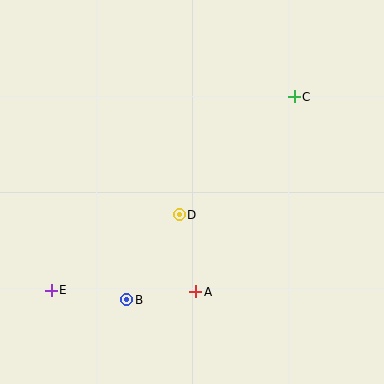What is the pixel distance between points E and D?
The distance between E and D is 149 pixels.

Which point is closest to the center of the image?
Point D at (179, 215) is closest to the center.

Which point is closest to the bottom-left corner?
Point E is closest to the bottom-left corner.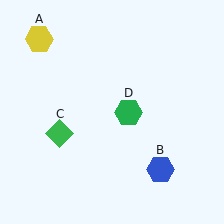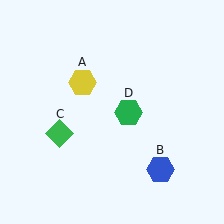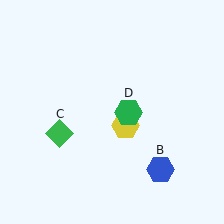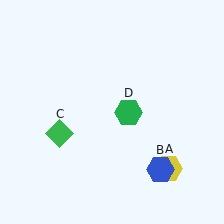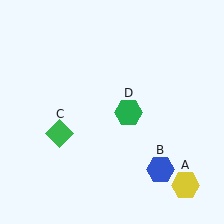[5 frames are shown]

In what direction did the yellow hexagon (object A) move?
The yellow hexagon (object A) moved down and to the right.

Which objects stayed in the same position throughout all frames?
Blue hexagon (object B) and green diamond (object C) and green hexagon (object D) remained stationary.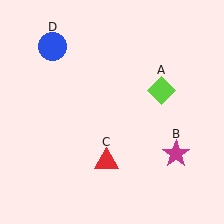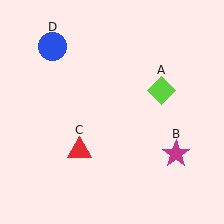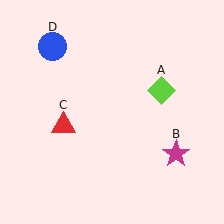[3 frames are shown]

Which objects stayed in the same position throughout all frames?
Lime diamond (object A) and magenta star (object B) and blue circle (object D) remained stationary.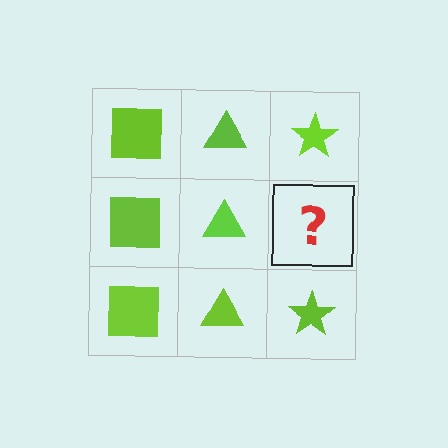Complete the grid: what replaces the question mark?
The question mark should be replaced with a lime star.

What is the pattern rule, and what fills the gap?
The rule is that each column has a consistent shape. The gap should be filled with a lime star.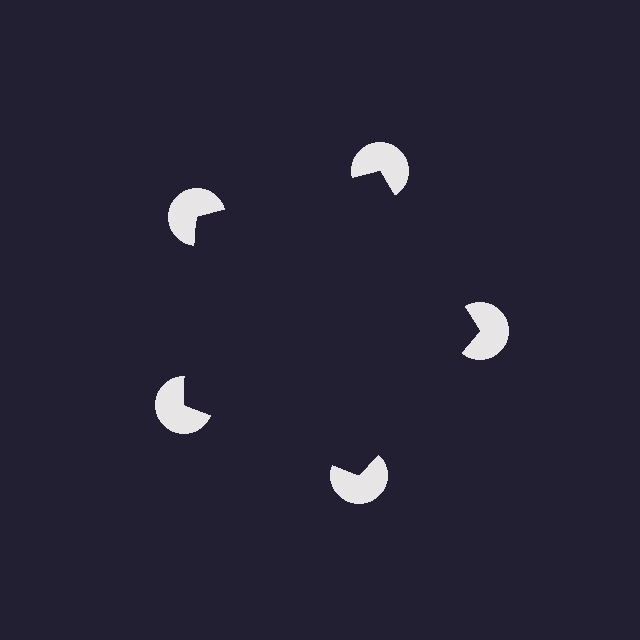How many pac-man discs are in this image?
There are 5 — one at each vertex of the illusory pentagon.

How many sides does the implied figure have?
5 sides.